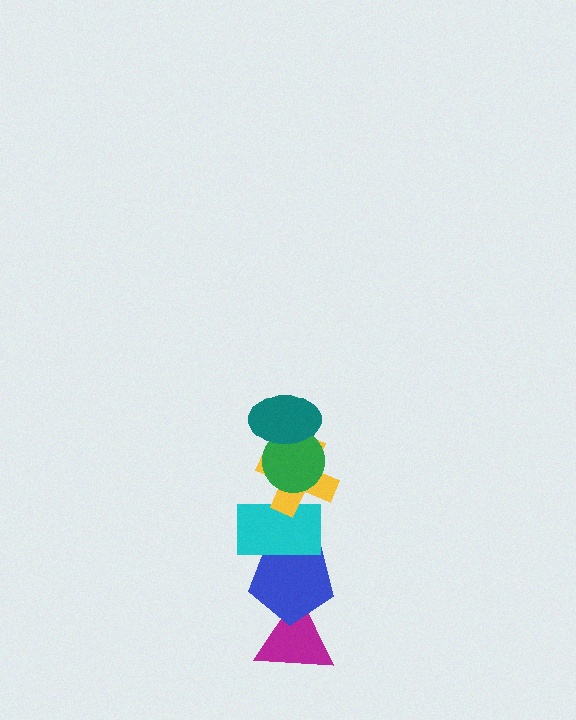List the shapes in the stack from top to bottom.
From top to bottom: the teal ellipse, the green circle, the yellow cross, the cyan rectangle, the blue pentagon, the magenta triangle.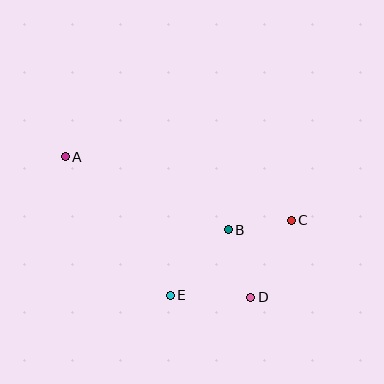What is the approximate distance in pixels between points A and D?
The distance between A and D is approximately 233 pixels.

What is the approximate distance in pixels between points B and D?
The distance between B and D is approximately 71 pixels.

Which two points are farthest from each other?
Points A and C are farthest from each other.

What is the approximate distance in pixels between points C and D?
The distance between C and D is approximately 87 pixels.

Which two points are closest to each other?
Points B and C are closest to each other.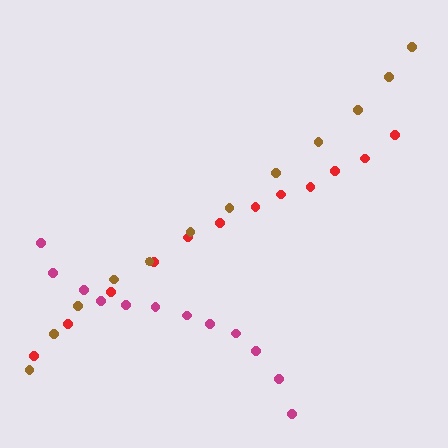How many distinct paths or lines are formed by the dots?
There are 3 distinct paths.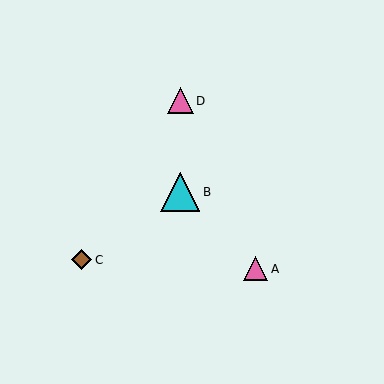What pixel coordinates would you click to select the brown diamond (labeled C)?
Click at (82, 260) to select the brown diamond C.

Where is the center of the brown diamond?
The center of the brown diamond is at (82, 260).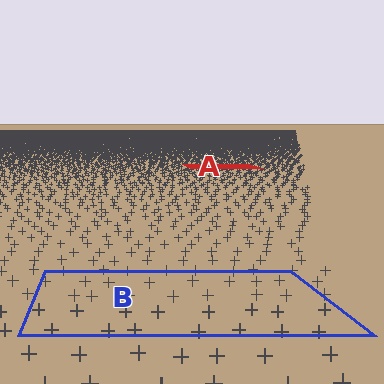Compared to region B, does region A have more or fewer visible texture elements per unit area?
Region A has more texture elements per unit area — they are packed more densely because it is farther away.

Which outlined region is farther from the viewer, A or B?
Region A is farther from the viewer — the texture elements inside it appear smaller and more densely packed.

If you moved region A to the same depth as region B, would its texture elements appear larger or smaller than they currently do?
They would appear larger. At a closer depth, the same texture elements are projected at a bigger on-screen size.